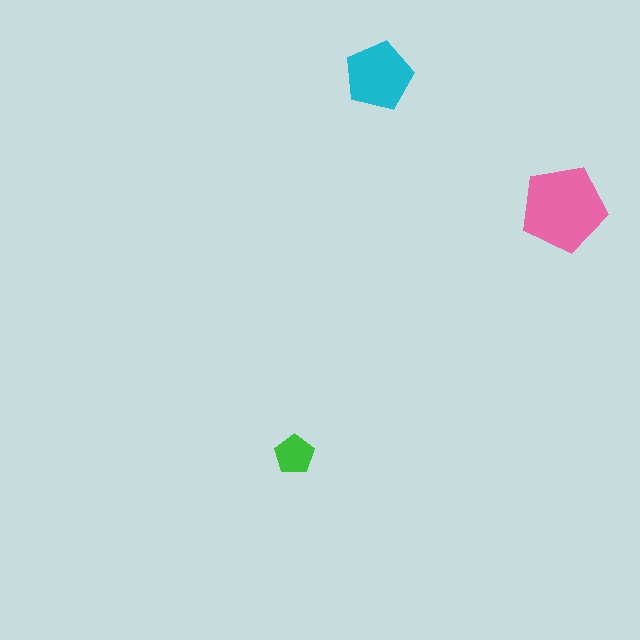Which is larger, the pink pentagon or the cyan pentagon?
The pink one.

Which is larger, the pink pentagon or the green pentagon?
The pink one.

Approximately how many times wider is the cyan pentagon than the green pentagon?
About 1.5 times wider.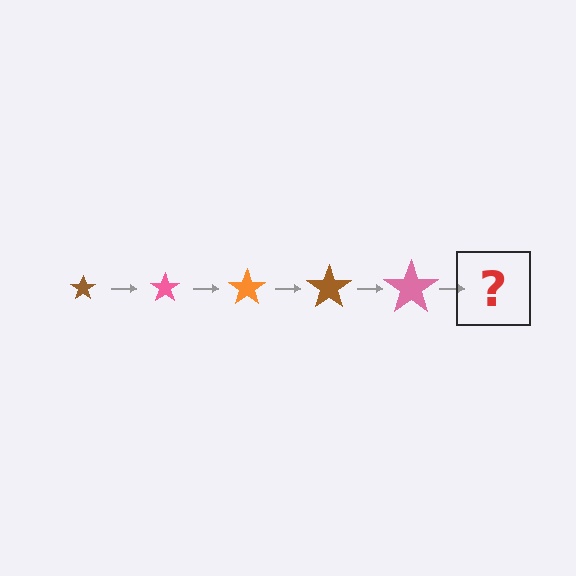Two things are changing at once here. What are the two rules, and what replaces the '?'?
The two rules are that the star grows larger each step and the color cycles through brown, pink, and orange. The '?' should be an orange star, larger than the previous one.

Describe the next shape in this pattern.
It should be an orange star, larger than the previous one.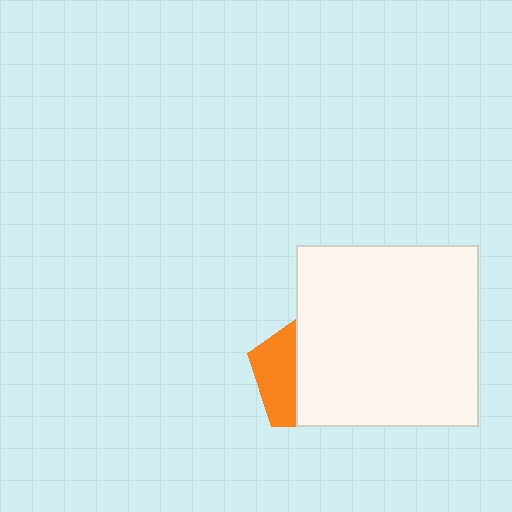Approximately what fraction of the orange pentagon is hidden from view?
Roughly 65% of the orange pentagon is hidden behind the white square.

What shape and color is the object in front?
The object in front is a white square.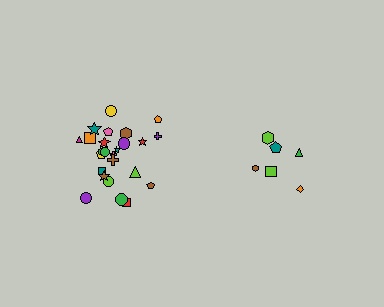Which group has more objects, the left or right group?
The left group.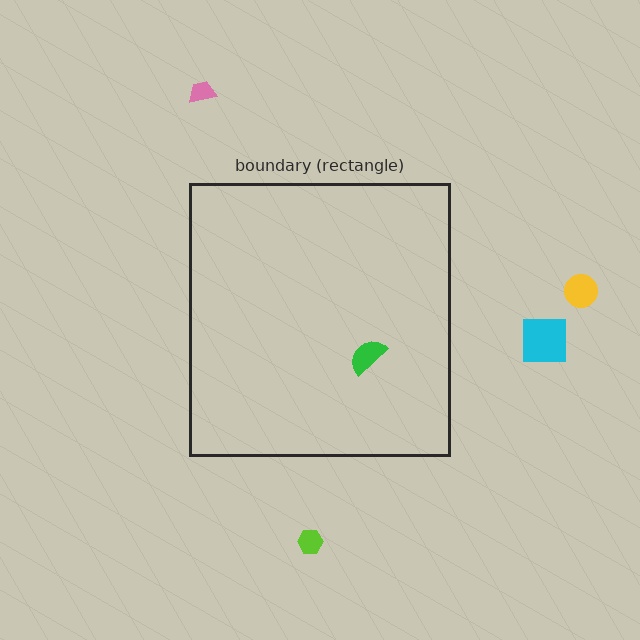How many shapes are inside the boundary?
1 inside, 4 outside.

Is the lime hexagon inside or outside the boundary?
Outside.